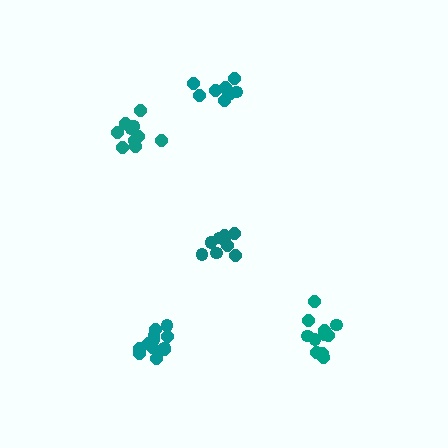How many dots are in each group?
Group 1: 14 dots, Group 2: 9 dots, Group 3: 9 dots, Group 4: 12 dots, Group 5: 12 dots (56 total).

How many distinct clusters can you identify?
There are 5 distinct clusters.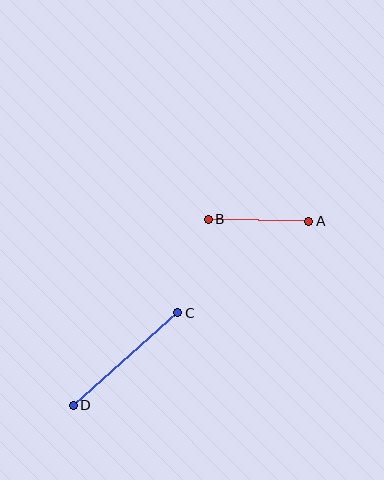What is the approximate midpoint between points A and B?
The midpoint is at approximately (258, 220) pixels.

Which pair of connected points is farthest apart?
Points C and D are farthest apart.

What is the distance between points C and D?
The distance is approximately 140 pixels.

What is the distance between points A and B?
The distance is approximately 101 pixels.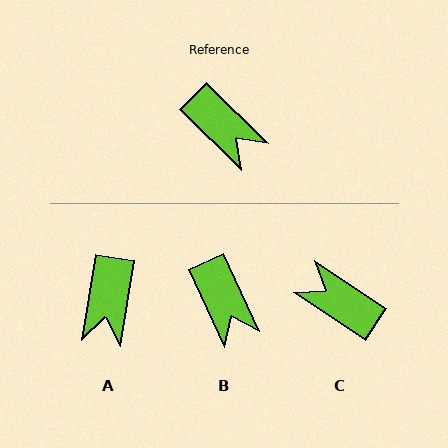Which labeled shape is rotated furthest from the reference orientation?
C, about 169 degrees away.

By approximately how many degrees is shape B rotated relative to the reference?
Approximately 20 degrees clockwise.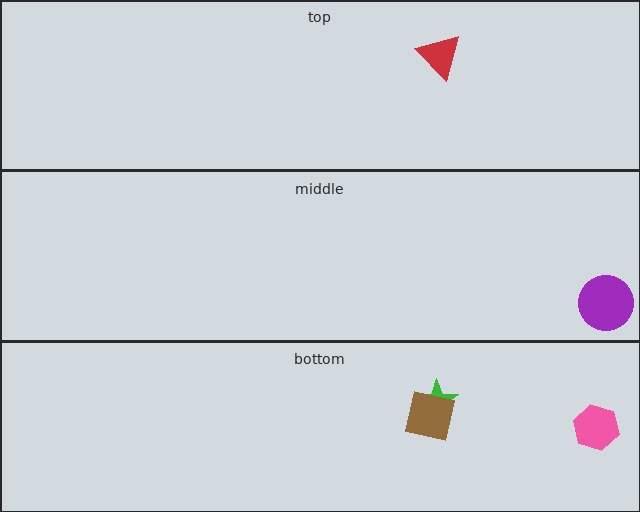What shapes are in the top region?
The red triangle.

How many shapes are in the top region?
1.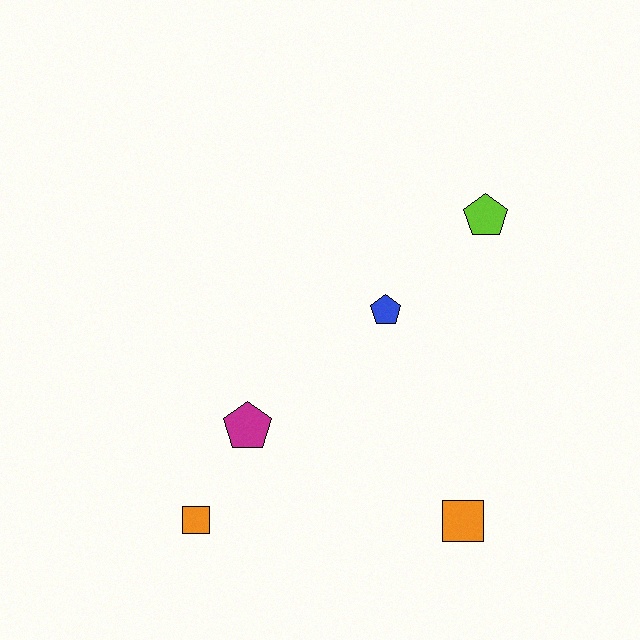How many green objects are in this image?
There are no green objects.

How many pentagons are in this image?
There are 3 pentagons.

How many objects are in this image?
There are 5 objects.